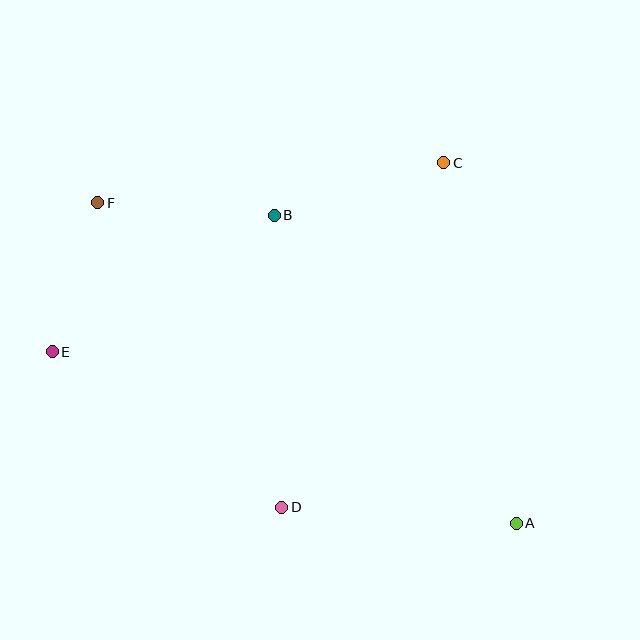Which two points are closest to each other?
Points E and F are closest to each other.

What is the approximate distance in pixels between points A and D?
The distance between A and D is approximately 235 pixels.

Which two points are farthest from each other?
Points A and F are farthest from each other.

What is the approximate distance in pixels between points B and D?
The distance between B and D is approximately 292 pixels.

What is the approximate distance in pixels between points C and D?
The distance between C and D is approximately 381 pixels.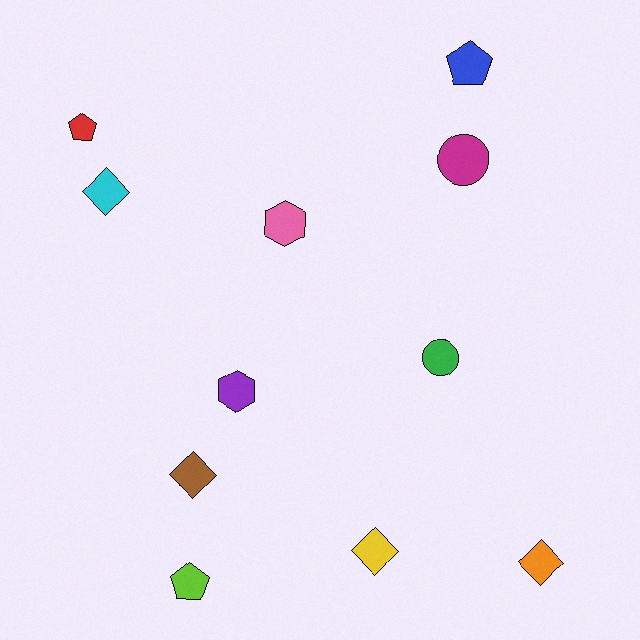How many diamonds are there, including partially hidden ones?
There are 4 diamonds.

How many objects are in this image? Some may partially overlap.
There are 11 objects.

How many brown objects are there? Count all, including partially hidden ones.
There is 1 brown object.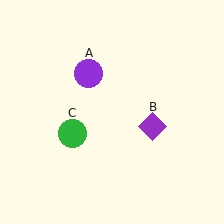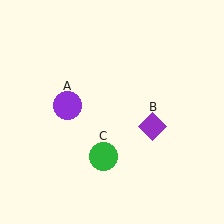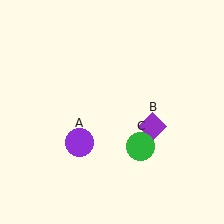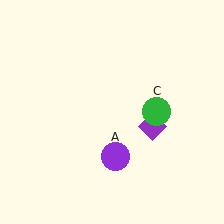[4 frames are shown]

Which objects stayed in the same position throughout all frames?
Purple diamond (object B) remained stationary.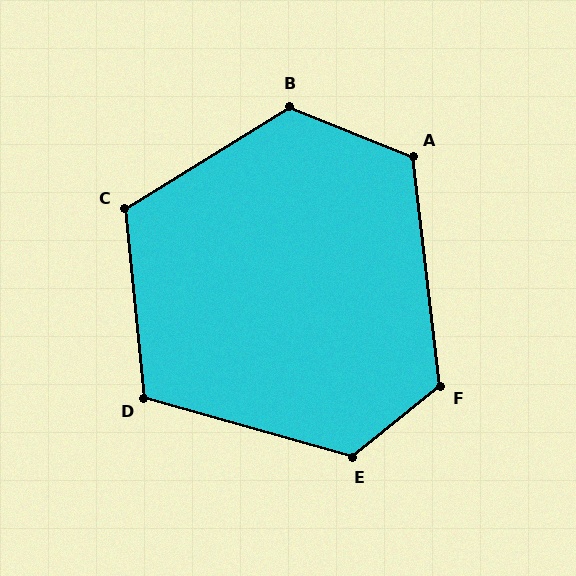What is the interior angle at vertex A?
Approximately 119 degrees (obtuse).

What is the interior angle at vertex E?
Approximately 125 degrees (obtuse).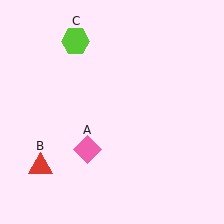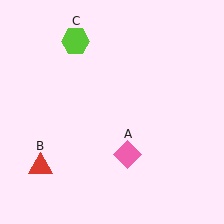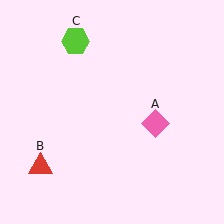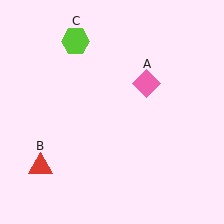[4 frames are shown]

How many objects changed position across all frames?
1 object changed position: pink diamond (object A).